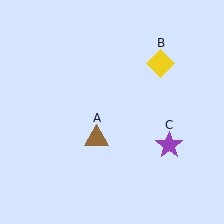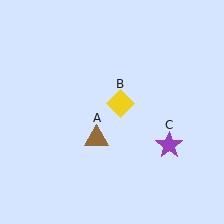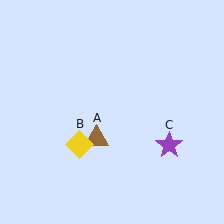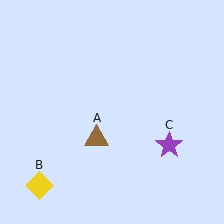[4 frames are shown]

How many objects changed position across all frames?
1 object changed position: yellow diamond (object B).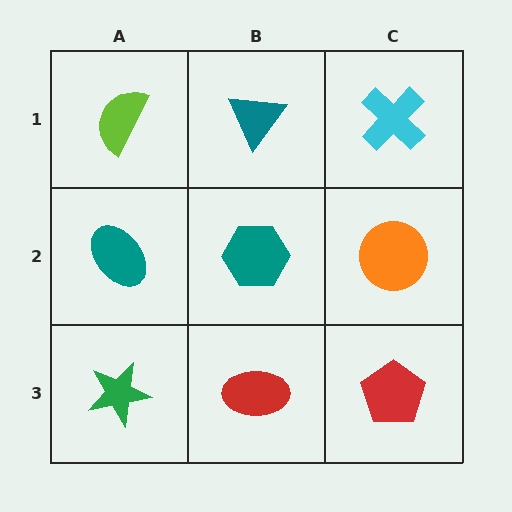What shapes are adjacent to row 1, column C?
An orange circle (row 2, column C), a teal triangle (row 1, column B).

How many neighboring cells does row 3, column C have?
2.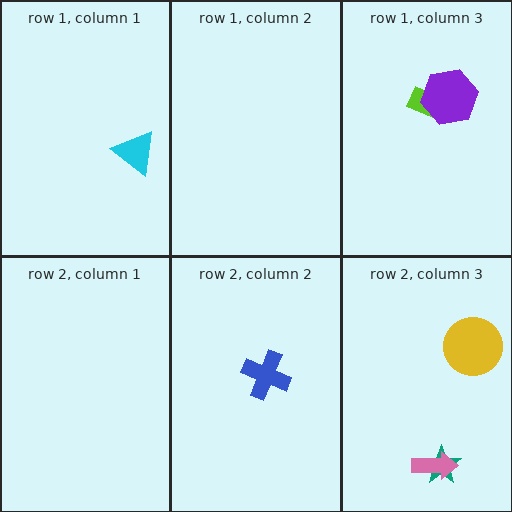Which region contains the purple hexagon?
The row 1, column 3 region.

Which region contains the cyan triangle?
The row 1, column 1 region.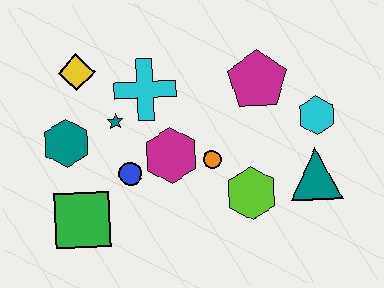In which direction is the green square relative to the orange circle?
The green square is to the left of the orange circle.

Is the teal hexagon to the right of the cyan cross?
No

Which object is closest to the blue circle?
The magenta hexagon is closest to the blue circle.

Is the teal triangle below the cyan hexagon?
Yes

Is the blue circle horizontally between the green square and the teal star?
No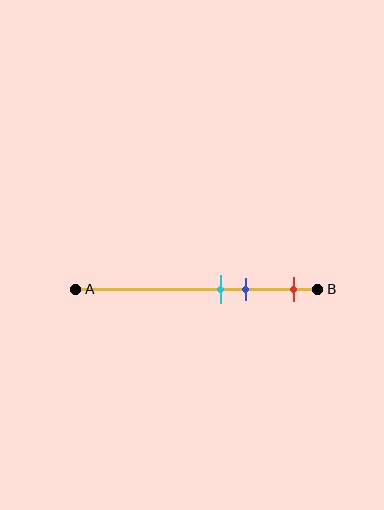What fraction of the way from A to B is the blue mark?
The blue mark is approximately 70% (0.7) of the way from A to B.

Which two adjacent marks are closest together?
The cyan and blue marks are the closest adjacent pair.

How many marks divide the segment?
There are 3 marks dividing the segment.